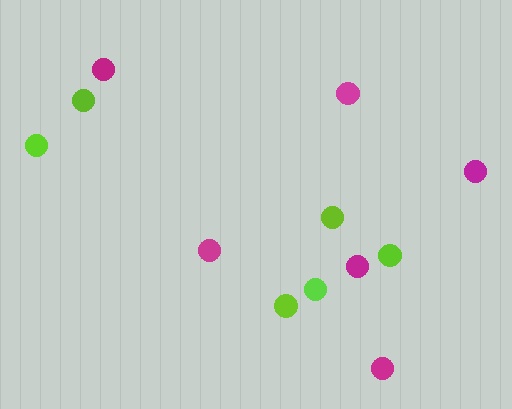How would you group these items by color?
There are 2 groups: one group of lime circles (6) and one group of magenta circles (6).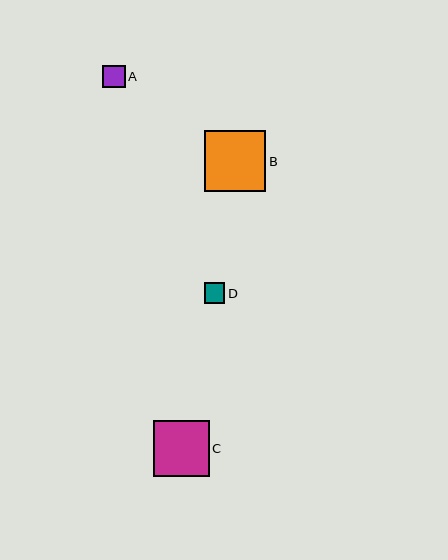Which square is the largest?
Square B is the largest with a size of approximately 61 pixels.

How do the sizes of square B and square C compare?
Square B and square C are approximately the same size.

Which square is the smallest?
Square D is the smallest with a size of approximately 20 pixels.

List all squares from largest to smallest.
From largest to smallest: B, C, A, D.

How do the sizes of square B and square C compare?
Square B and square C are approximately the same size.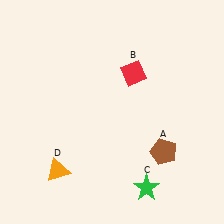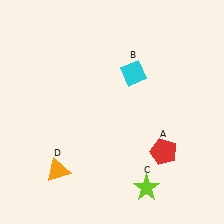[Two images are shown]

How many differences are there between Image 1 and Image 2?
There are 3 differences between the two images.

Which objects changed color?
A changed from brown to red. B changed from red to cyan. C changed from green to lime.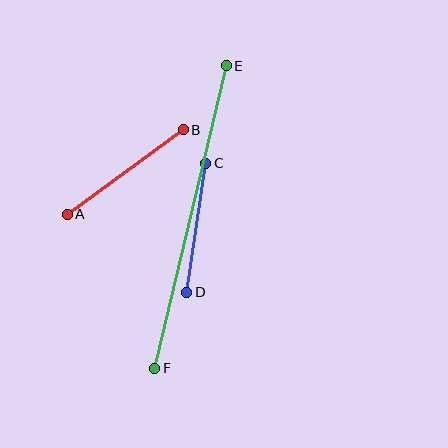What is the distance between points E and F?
The distance is approximately 311 pixels.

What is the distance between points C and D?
The distance is approximately 130 pixels.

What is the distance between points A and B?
The distance is approximately 144 pixels.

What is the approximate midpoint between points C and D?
The midpoint is at approximately (196, 228) pixels.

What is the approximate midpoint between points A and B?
The midpoint is at approximately (125, 172) pixels.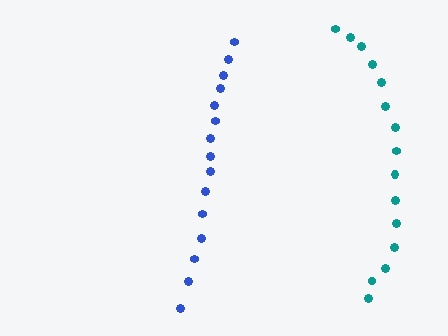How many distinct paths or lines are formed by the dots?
There are 2 distinct paths.